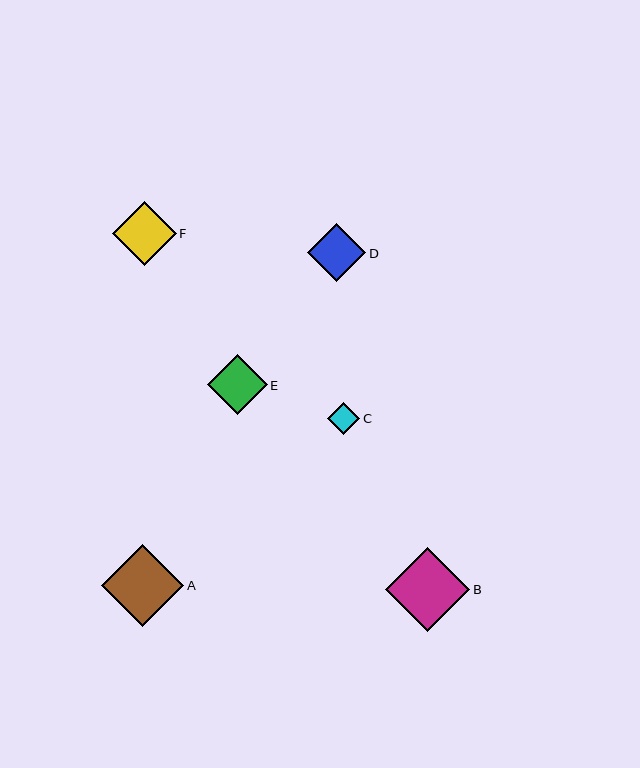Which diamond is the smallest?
Diamond C is the smallest with a size of approximately 32 pixels.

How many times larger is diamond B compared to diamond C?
Diamond B is approximately 2.6 times the size of diamond C.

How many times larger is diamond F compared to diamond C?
Diamond F is approximately 2.0 times the size of diamond C.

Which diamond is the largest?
Diamond B is the largest with a size of approximately 84 pixels.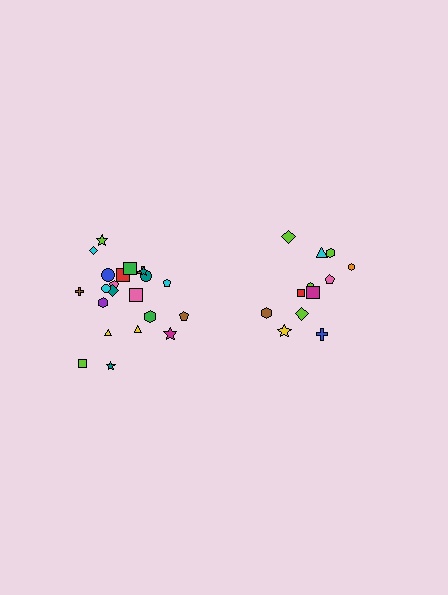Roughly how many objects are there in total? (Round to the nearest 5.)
Roughly 35 objects in total.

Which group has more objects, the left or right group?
The left group.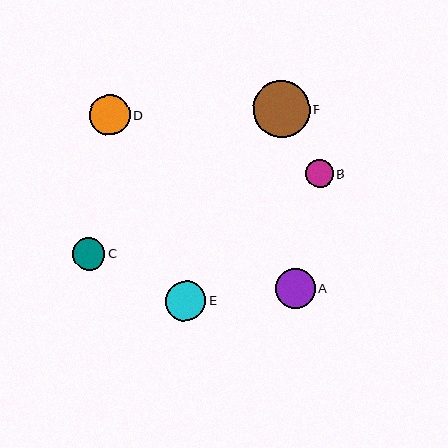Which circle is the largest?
Circle F is the largest with a size of approximately 57 pixels.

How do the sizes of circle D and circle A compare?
Circle D and circle A are approximately the same size.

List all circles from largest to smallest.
From largest to smallest: F, D, E, A, C, B.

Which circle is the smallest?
Circle B is the smallest with a size of approximately 28 pixels.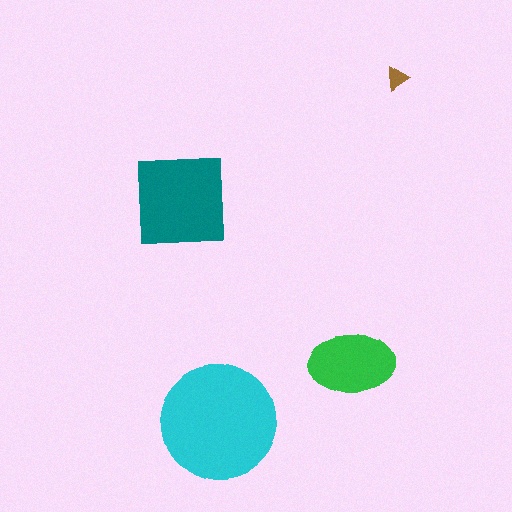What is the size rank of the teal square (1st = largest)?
2nd.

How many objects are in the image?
There are 4 objects in the image.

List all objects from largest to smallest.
The cyan circle, the teal square, the green ellipse, the brown triangle.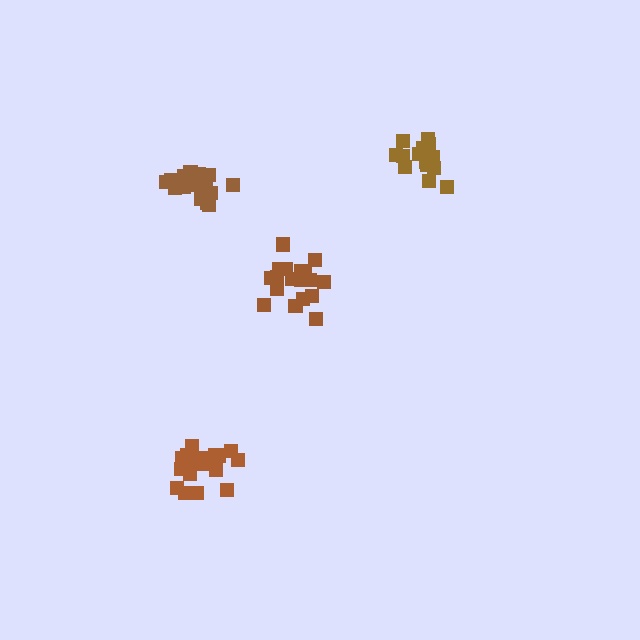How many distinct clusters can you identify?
There are 4 distinct clusters.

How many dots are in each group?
Group 1: 17 dots, Group 2: 15 dots, Group 3: 19 dots, Group 4: 21 dots (72 total).